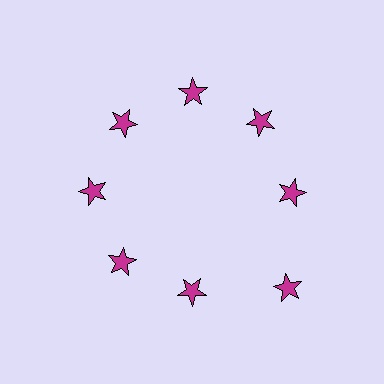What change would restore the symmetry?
The symmetry would be restored by moving it inward, back onto the ring so that all 8 stars sit at equal angles and equal distance from the center.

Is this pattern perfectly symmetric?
No. The 8 magenta stars are arranged in a ring, but one element near the 4 o'clock position is pushed outward from the center, breaking the 8-fold rotational symmetry.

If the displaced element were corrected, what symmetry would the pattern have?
It would have 8-fold rotational symmetry — the pattern would map onto itself every 45 degrees.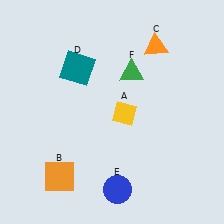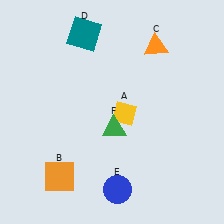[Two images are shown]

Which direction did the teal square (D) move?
The teal square (D) moved up.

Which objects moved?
The objects that moved are: the teal square (D), the green triangle (F).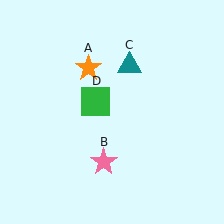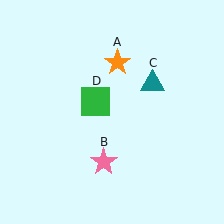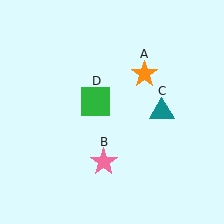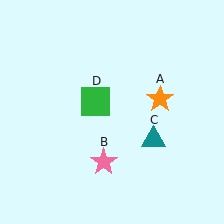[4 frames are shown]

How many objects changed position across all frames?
2 objects changed position: orange star (object A), teal triangle (object C).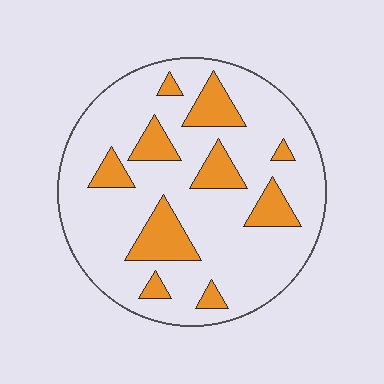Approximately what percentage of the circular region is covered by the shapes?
Approximately 20%.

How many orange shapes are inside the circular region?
10.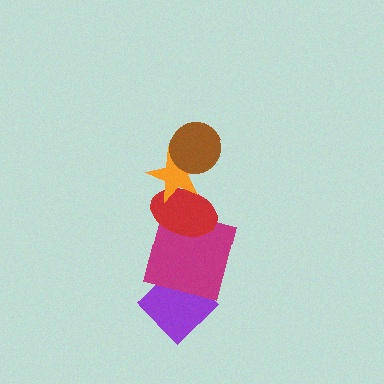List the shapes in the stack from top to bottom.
From top to bottom: the brown circle, the orange star, the red ellipse, the magenta square, the purple diamond.